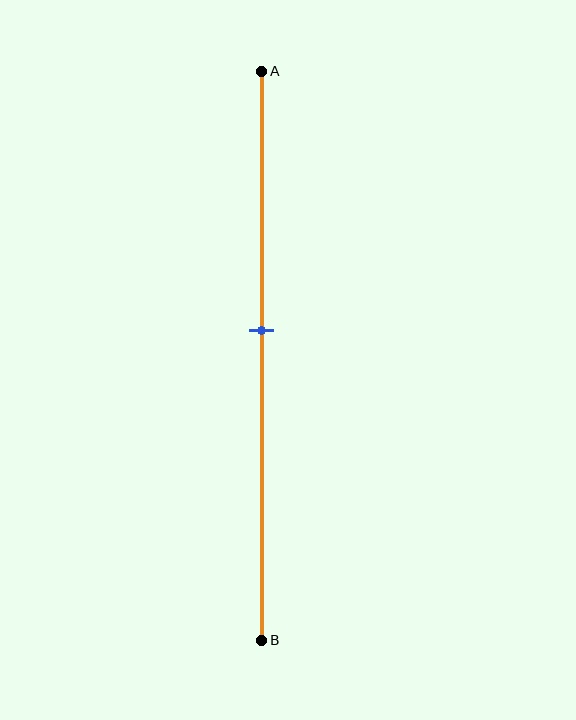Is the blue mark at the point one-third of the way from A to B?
No, the mark is at about 45% from A, not at the 33% one-third point.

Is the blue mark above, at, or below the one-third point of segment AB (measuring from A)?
The blue mark is below the one-third point of segment AB.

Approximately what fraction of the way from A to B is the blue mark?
The blue mark is approximately 45% of the way from A to B.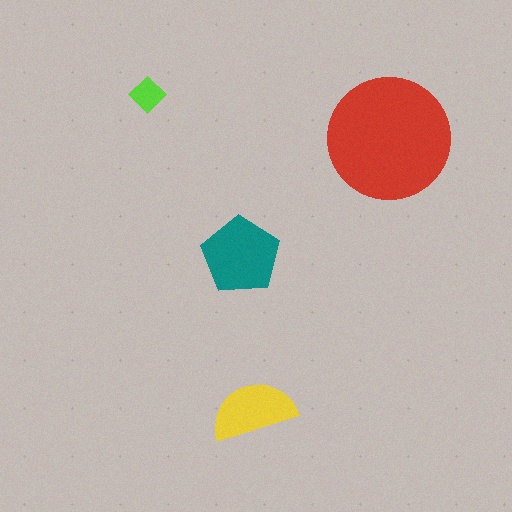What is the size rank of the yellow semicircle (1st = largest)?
3rd.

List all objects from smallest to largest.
The lime diamond, the yellow semicircle, the teal pentagon, the red circle.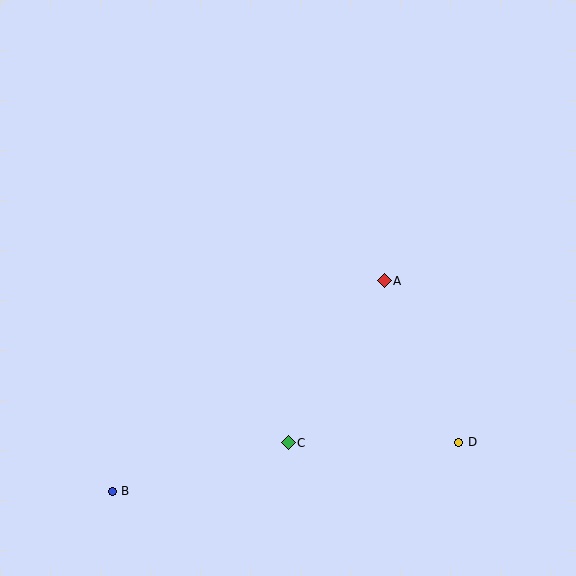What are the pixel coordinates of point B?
Point B is at (112, 491).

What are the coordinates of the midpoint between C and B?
The midpoint between C and B is at (200, 467).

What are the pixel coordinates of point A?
Point A is at (384, 281).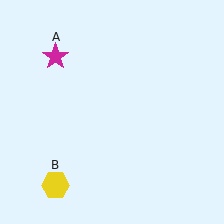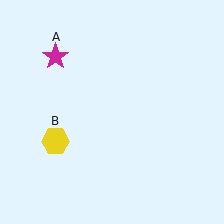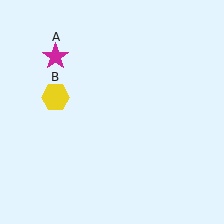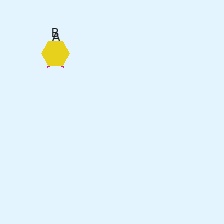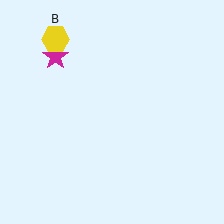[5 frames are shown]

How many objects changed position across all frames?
1 object changed position: yellow hexagon (object B).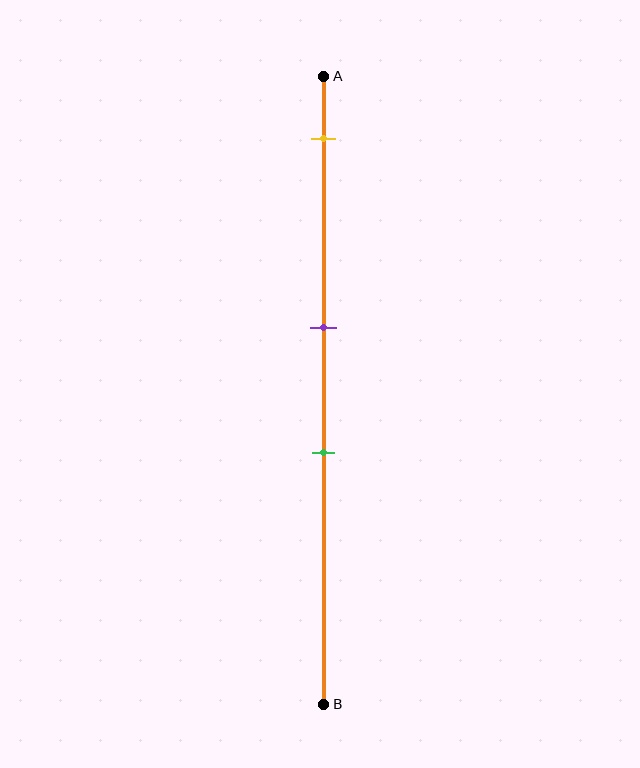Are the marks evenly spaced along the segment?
No, the marks are not evenly spaced.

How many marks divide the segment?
There are 3 marks dividing the segment.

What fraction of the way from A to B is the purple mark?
The purple mark is approximately 40% (0.4) of the way from A to B.